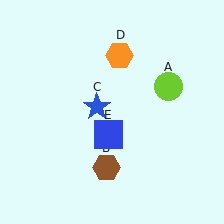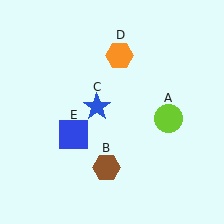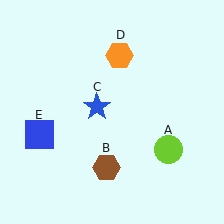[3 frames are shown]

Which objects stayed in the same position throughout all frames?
Brown hexagon (object B) and blue star (object C) and orange hexagon (object D) remained stationary.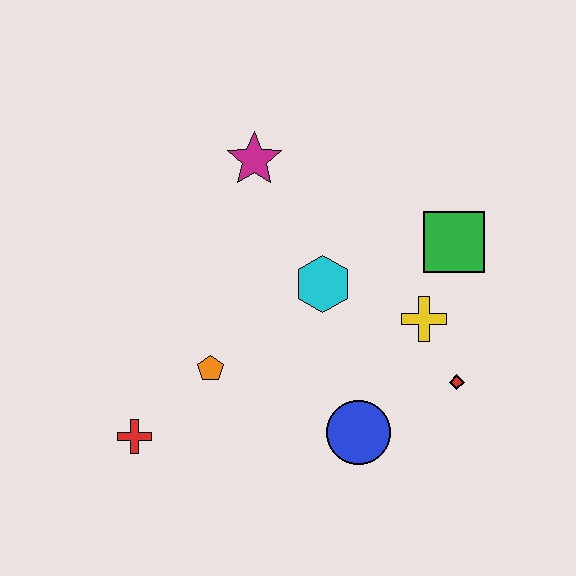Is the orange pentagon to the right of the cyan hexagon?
No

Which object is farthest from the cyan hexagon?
The red cross is farthest from the cyan hexagon.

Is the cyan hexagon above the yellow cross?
Yes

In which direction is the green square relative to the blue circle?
The green square is above the blue circle.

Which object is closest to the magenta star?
The cyan hexagon is closest to the magenta star.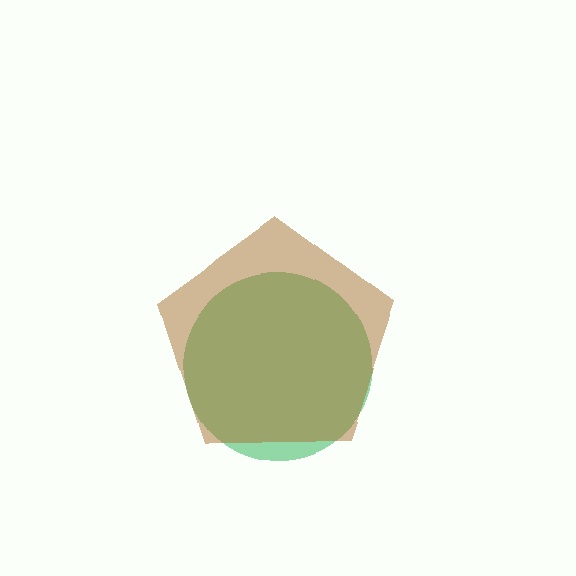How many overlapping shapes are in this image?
There are 2 overlapping shapes in the image.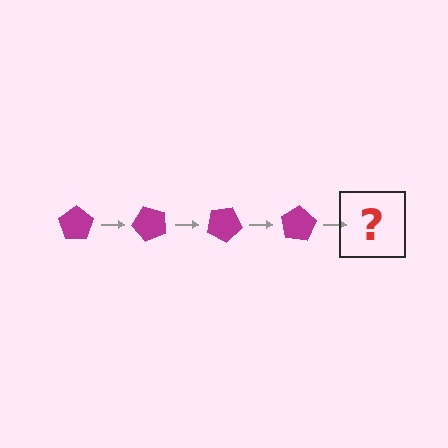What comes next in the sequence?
The next element should be a magenta pentagon rotated 200 degrees.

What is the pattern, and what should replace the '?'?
The pattern is that the pentagon rotates 50 degrees each step. The '?' should be a magenta pentagon rotated 200 degrees.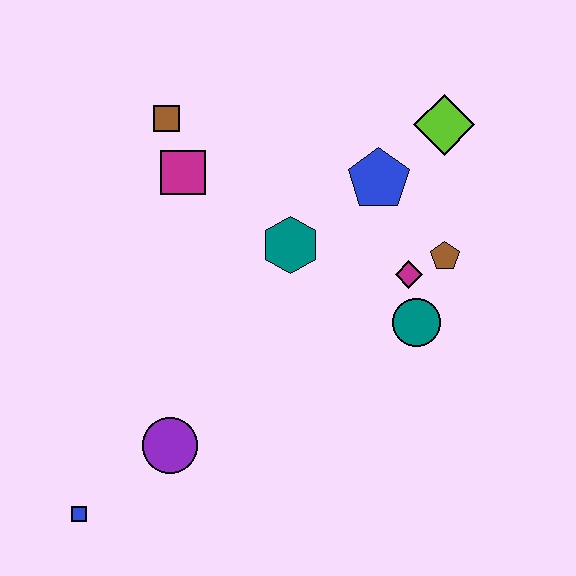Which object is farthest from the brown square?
The blue square is farthest from the brown square.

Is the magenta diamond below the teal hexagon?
Yes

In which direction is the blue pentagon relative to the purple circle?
The blue pentagon is above the purple circle.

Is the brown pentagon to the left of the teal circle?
No